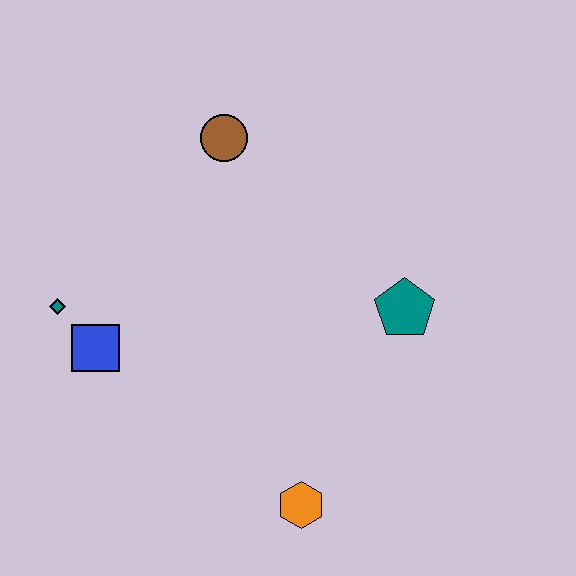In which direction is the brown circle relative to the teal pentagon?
The brown circle is to the left of the teal pentagon.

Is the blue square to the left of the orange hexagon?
Yes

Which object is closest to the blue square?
The teal diamond is closest to the blue square.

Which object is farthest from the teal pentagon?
The teal diamond is farthest from the teal pentagon.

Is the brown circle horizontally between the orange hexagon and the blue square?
Yes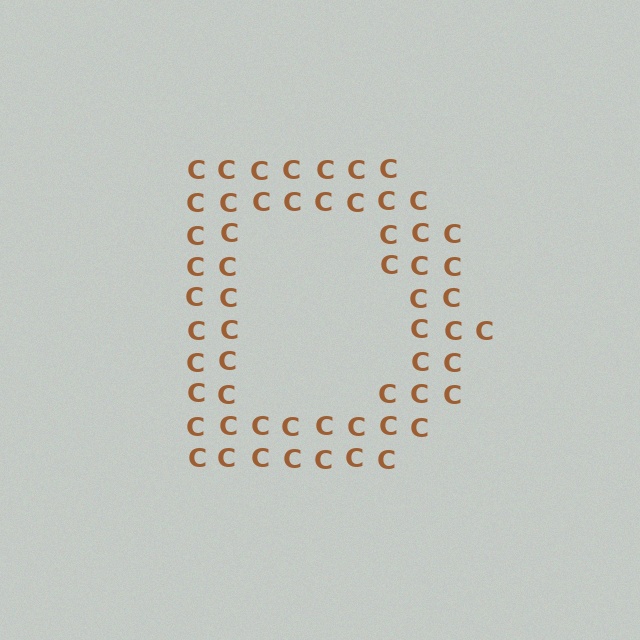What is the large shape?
The large shape is the letter D.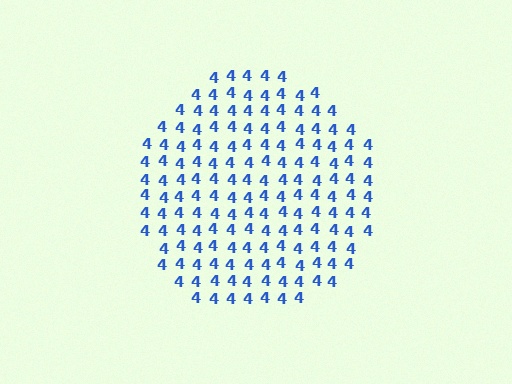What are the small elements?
The small elements are digit 4's.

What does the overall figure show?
The overall figure shows a circle.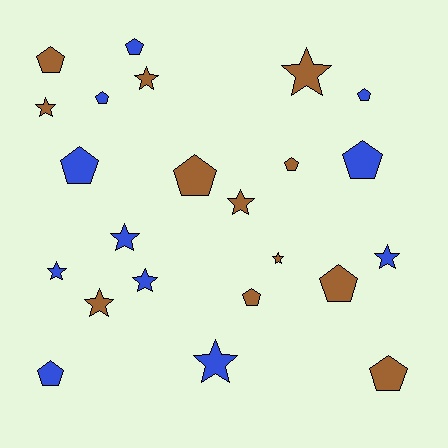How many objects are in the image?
There are 23 objects.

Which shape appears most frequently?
Pentagon, with 12 objects.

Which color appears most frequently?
Brown, with 12 objects.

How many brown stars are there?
There are 6 brown stars.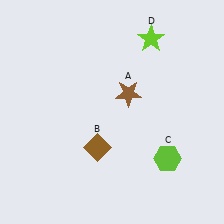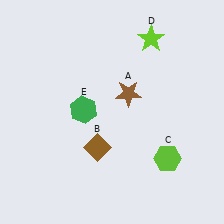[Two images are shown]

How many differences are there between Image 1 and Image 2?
There is 1 difference between the two images.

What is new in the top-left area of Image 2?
A green hexagon (E) was added in the top-left area of Image 2.